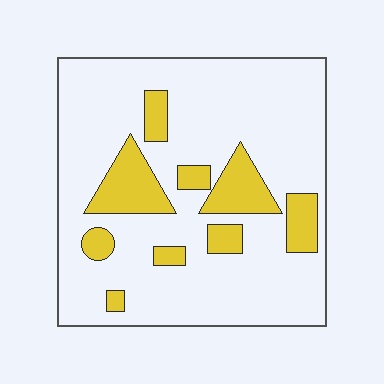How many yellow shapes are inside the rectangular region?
9.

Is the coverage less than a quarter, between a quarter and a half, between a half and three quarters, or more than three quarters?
Less than a quarter.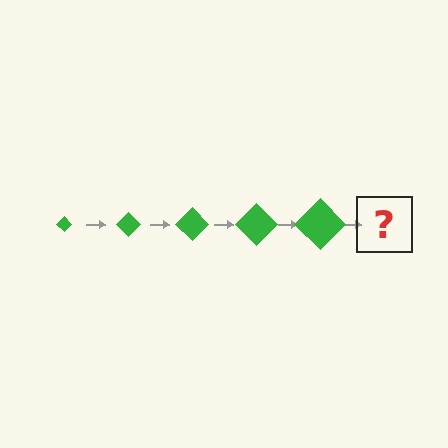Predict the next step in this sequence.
The next step is a green diamond, larger than the previous one.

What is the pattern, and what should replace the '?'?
The pattern is that the diamond gets progressively larger each step. The '?' should be a green diamond, larger than the previous one.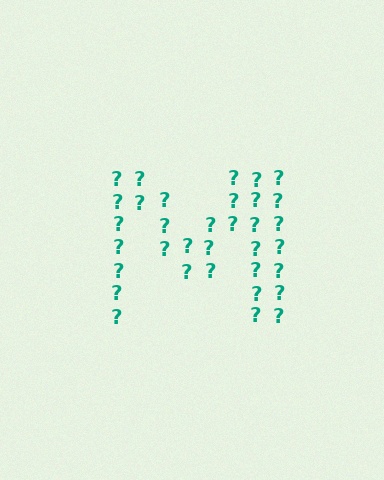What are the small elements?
The small elements are question marks.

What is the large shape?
The large shape is the letter M.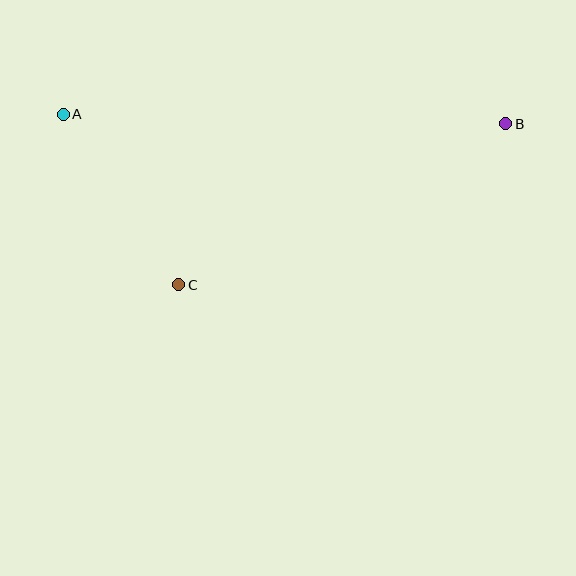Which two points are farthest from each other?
Points A and B are farthest from each other.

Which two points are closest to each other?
Points A and C are closest to each other.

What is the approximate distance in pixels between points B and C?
The distance between B and C is approximately 364 pixels.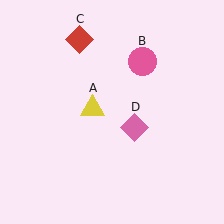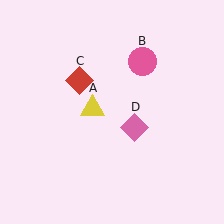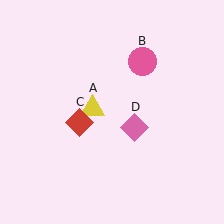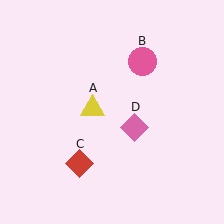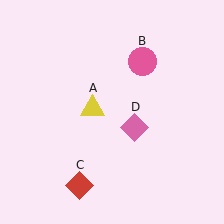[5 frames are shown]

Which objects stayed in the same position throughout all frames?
Yellow triangle (object A) and pink circle (object B) and pink diamond (object D) remained stationary.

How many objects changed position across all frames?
1 object changed position: red diamond (object C).